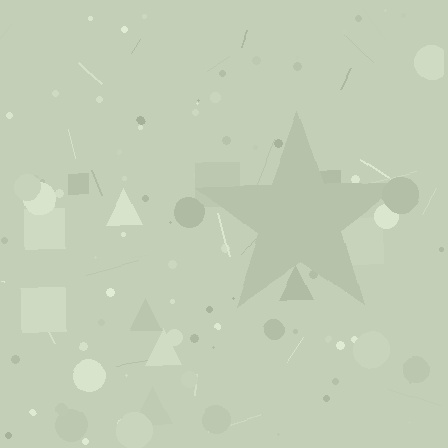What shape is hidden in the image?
A star is hidden in the image.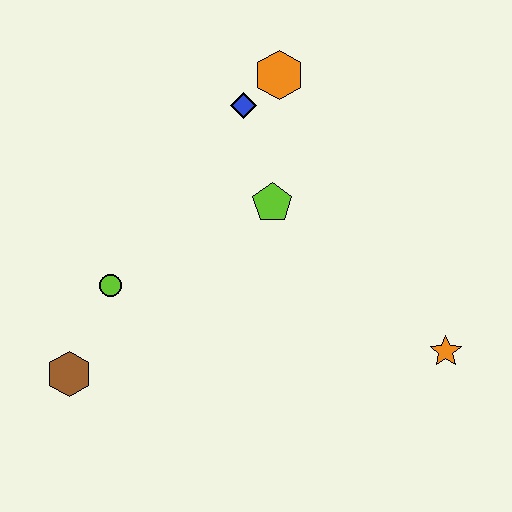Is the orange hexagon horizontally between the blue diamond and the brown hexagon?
No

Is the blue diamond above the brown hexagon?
Yes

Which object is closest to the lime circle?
The brown hexagon is closest to the lime circle.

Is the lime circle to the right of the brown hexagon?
Yes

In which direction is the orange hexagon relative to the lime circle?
The orange hexagon is above the lime circle.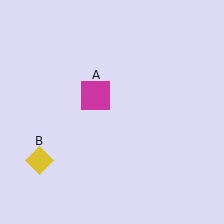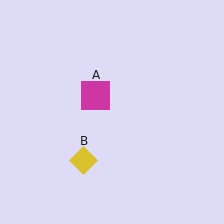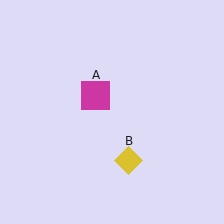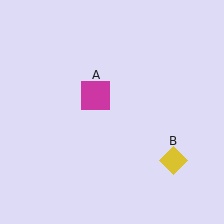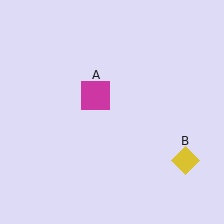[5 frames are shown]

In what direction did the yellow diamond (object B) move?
The yellow diamond (object B) moved right.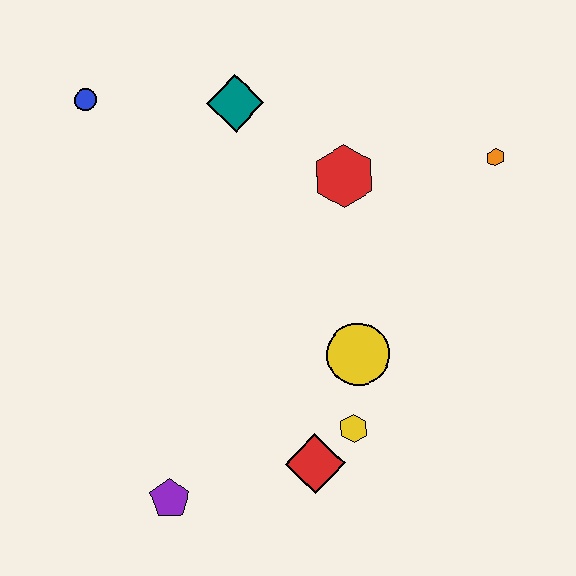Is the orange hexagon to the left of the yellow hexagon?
No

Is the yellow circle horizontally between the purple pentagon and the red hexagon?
No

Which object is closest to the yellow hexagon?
The red diamond is closest to the yellow hexagon.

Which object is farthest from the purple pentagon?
The orange hexagon is farthest from the purple pentagon.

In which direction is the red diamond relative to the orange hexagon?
The red diamond is below the orange hexagon.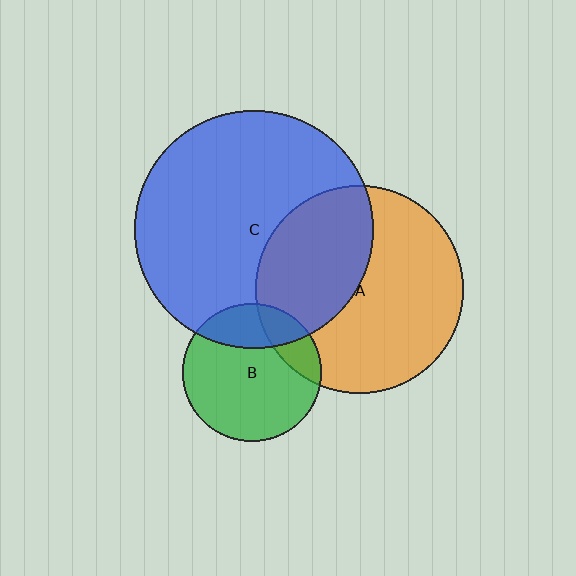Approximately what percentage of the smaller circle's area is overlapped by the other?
Approximately 20%.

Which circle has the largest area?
Circle C (blue).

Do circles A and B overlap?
Yes.